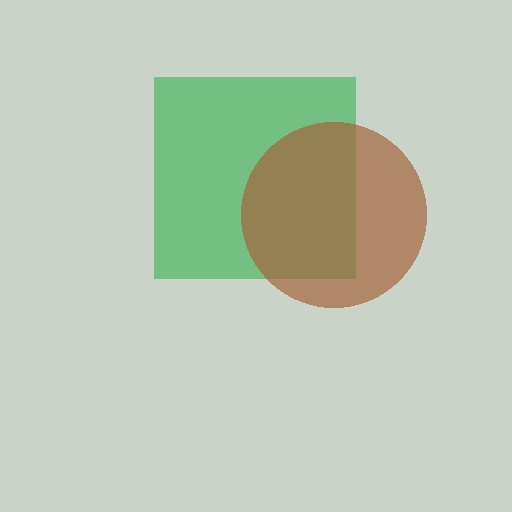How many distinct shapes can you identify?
There are 2 distinct shapes: a green square, a brown circle.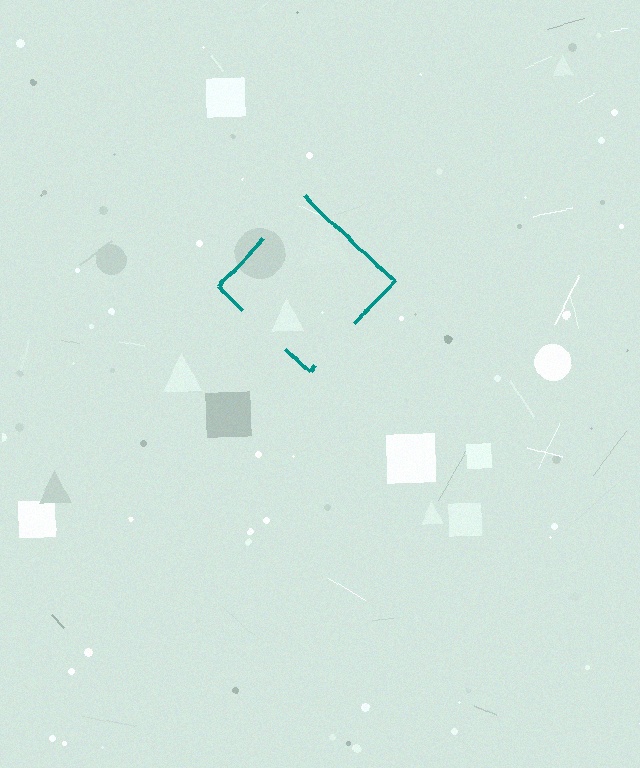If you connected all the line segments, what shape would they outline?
They would outline a diamond.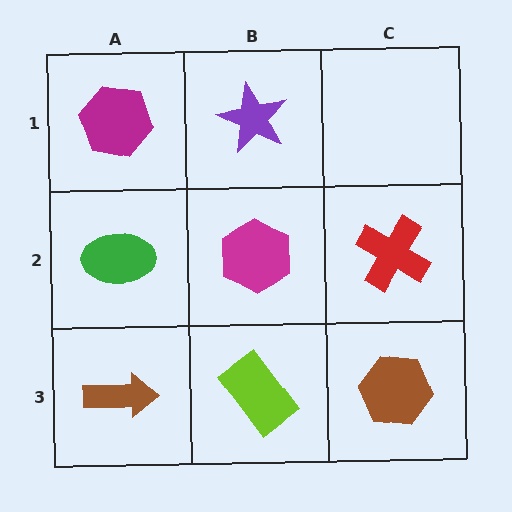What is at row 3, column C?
A brown hexagon.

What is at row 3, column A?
A brown arrow.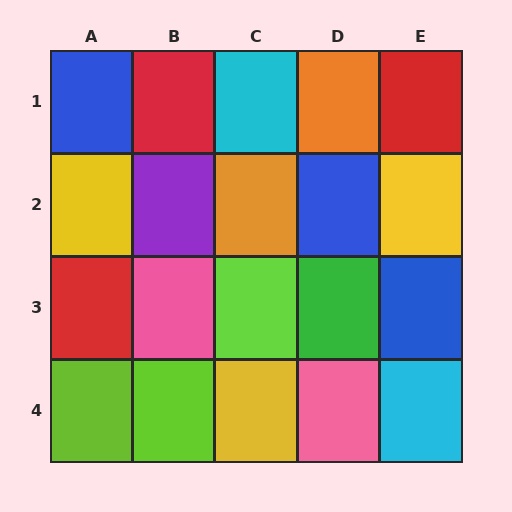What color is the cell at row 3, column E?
Blue.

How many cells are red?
3 cells are red.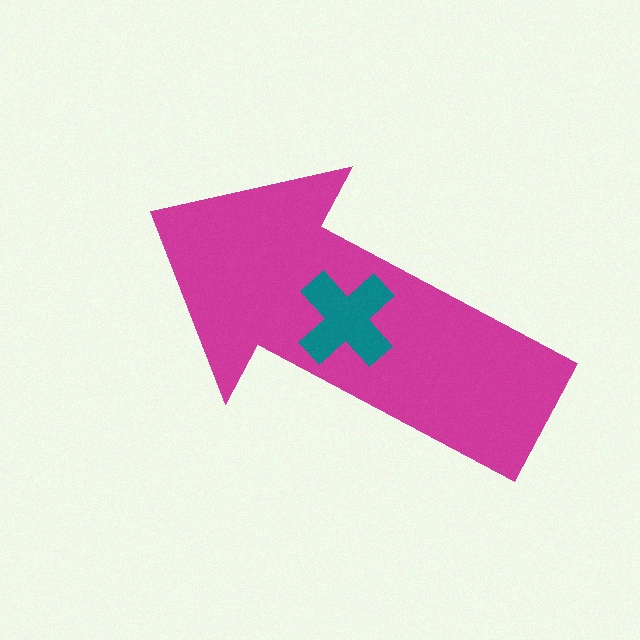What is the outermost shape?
The magenta arrow.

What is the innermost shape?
The teal cross.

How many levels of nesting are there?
2.